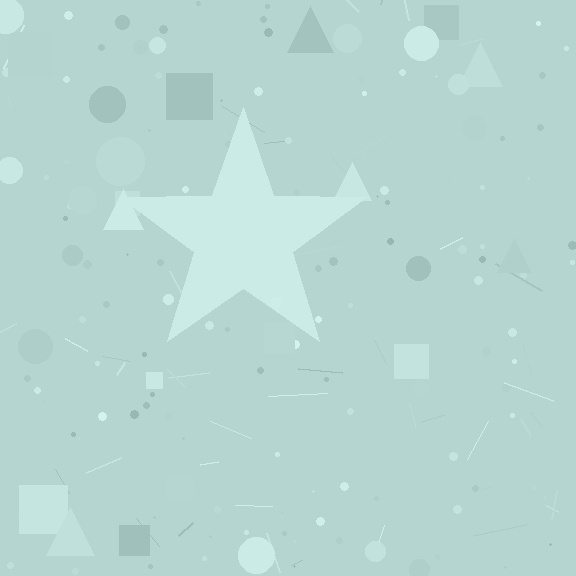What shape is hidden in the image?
A star is hidden in the image.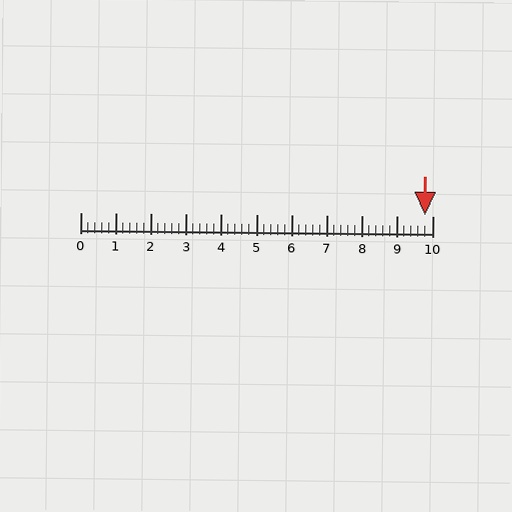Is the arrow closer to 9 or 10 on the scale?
The arrow is closer to 10.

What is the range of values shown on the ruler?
The ruler shows values from 0 to 10.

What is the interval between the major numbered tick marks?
The major tick marks are spaced 1 units apart.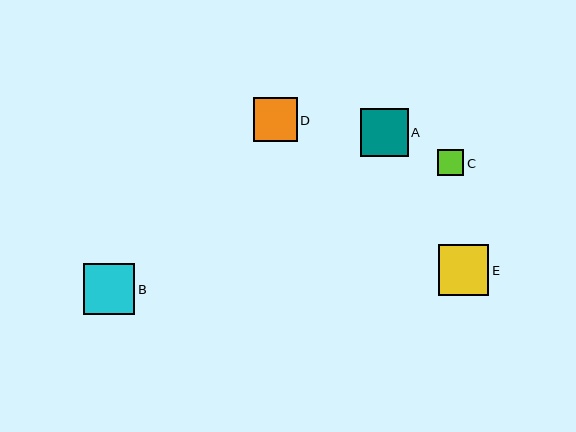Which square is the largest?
Square B is the largest with a size of approximately 51 pixels.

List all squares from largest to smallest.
From largest to smallest: B, E, A, D, C.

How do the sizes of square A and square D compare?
Square A and square D are approximately the same size.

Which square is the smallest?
Square C is the smallest with a size of approximately 26 pixels.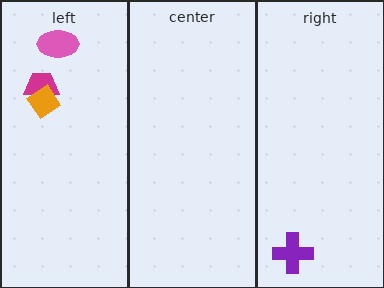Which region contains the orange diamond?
The left region.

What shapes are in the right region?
The purple cross.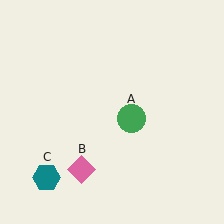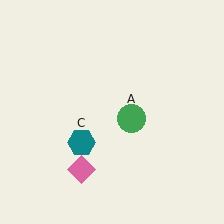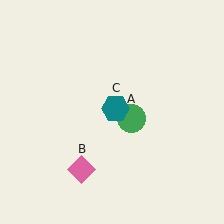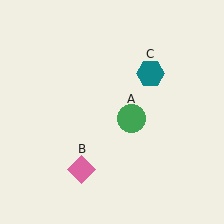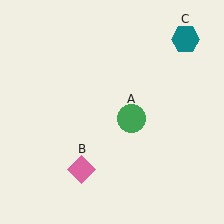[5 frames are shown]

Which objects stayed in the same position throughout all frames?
Green circle (object A) and pink diamond (object B) remained stationary.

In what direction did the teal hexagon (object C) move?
The teal hexagon (object C) moved up and to the right.